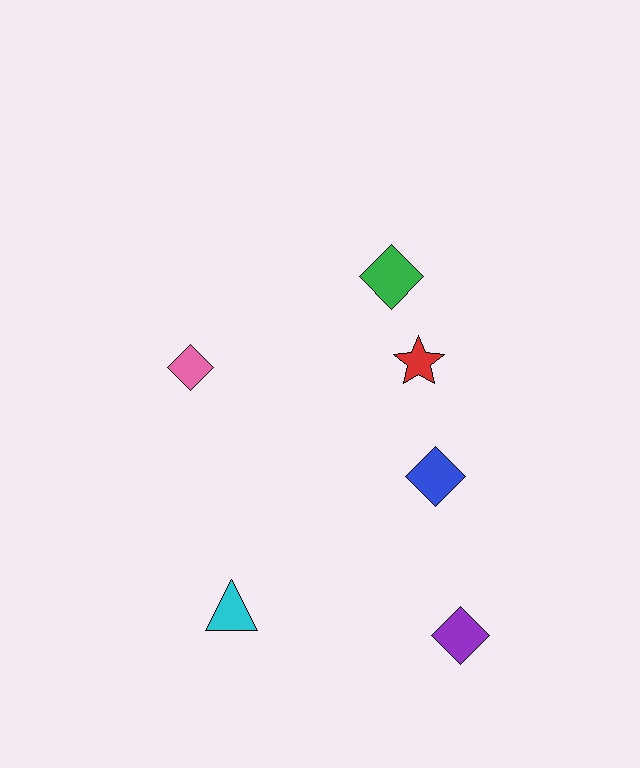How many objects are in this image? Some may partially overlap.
There are 6 objects.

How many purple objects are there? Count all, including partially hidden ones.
There is 1 purple object.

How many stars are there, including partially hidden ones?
There is 1 star.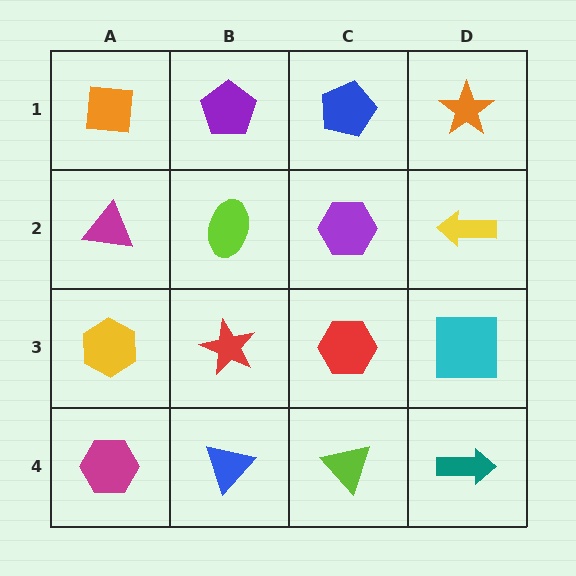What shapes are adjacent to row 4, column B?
A red star (row 3, column B), a magenta hexagon (row 4, column A), a lime triangle (row 4, column C).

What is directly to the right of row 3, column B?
A red hexagon.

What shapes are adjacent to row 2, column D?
An orange star (row 1, column D), a cyan square (row 3, column D), a purple hexagon (row 2, column C).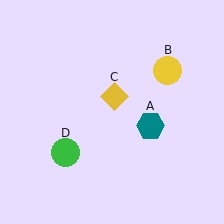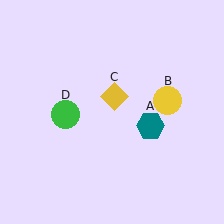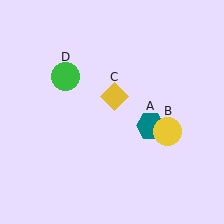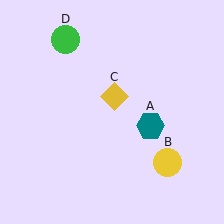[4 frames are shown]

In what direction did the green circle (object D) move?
The green circle (object D) moved up.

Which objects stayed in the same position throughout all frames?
Teal hexagon (object A) and yellow diamond (object C) remained stationary.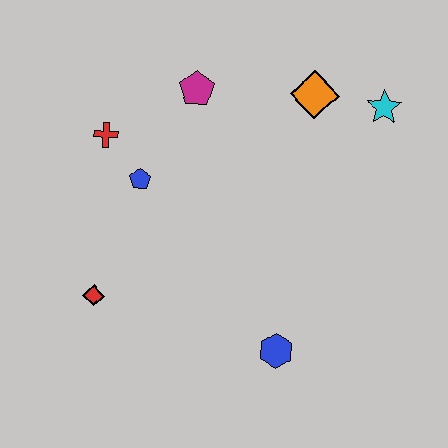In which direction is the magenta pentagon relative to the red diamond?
The magenta pentagon is above the red diamond.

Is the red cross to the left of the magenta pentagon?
Yes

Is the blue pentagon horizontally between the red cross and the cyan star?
Yes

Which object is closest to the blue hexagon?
The red diamond is closest to the blue hexagon.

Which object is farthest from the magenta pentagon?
The blue hexagon is farthest from the magenta pentagon.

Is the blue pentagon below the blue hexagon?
No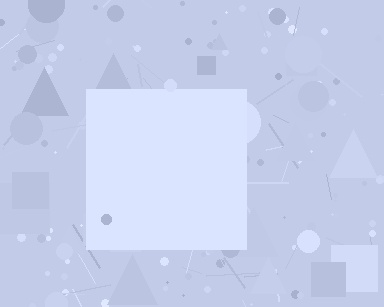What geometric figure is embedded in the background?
A square is embedded in the background.